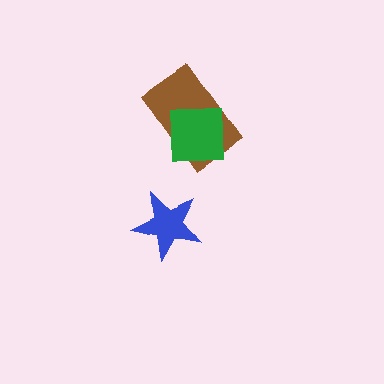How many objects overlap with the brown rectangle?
1 object overlaps with the brown rectangle.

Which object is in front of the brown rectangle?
The green square is in front of the brown rectangle.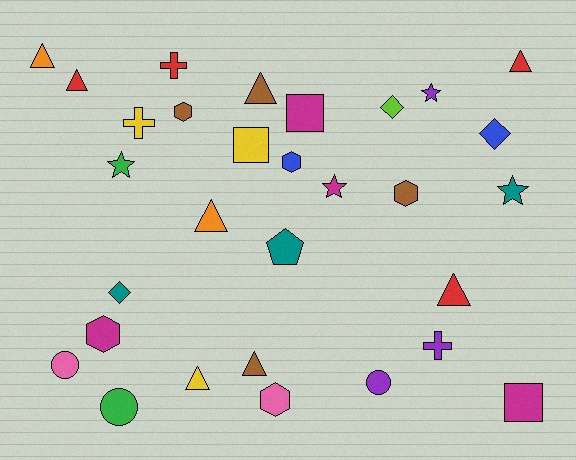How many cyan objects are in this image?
There are no cyan objects.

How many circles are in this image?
There are 3 circles.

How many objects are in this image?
There are 30 objects.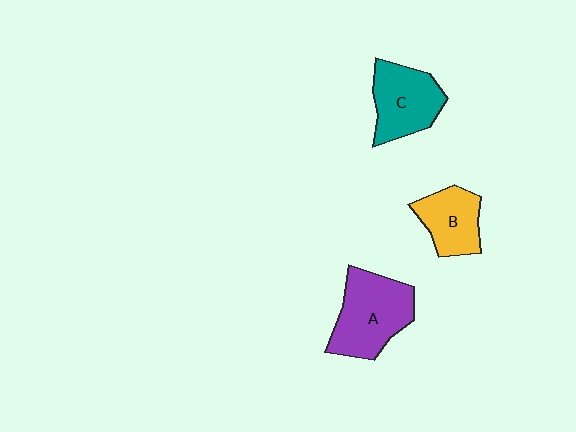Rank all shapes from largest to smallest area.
From largest to smallest: A (purple), C (teal), B (yellow).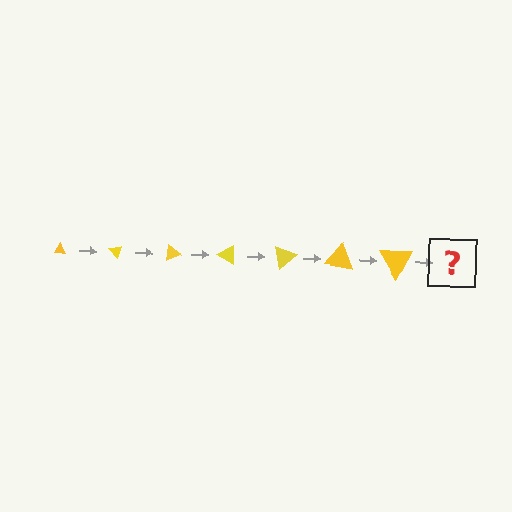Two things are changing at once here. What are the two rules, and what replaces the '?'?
The two rules are that the triangle grows larger each step and it rotates 50 degrees each step. The '?' should be a triangle, larger than the previous one and rotated 350 degrees from the start.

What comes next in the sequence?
The next element should be a triangle, larger than the previous one and rotated 350 degrees from the start.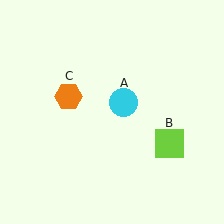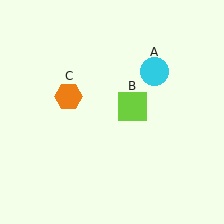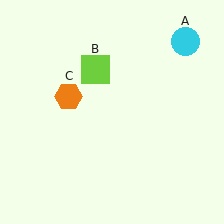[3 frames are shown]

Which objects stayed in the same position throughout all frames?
Orange hexagon (object C) remained stationary.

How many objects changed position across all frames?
2 objects changed position: cyan circle (object A), lime square (object B).